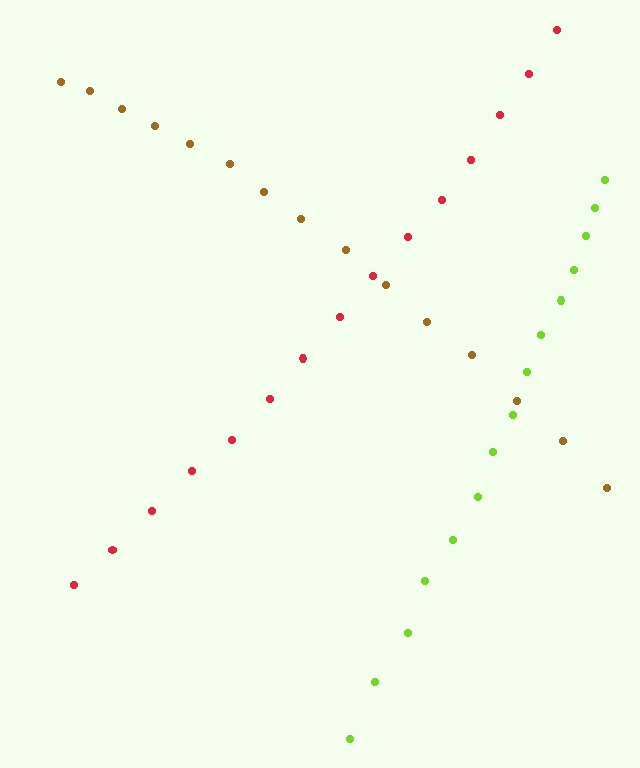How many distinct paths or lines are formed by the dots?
There are 3 distinct paths.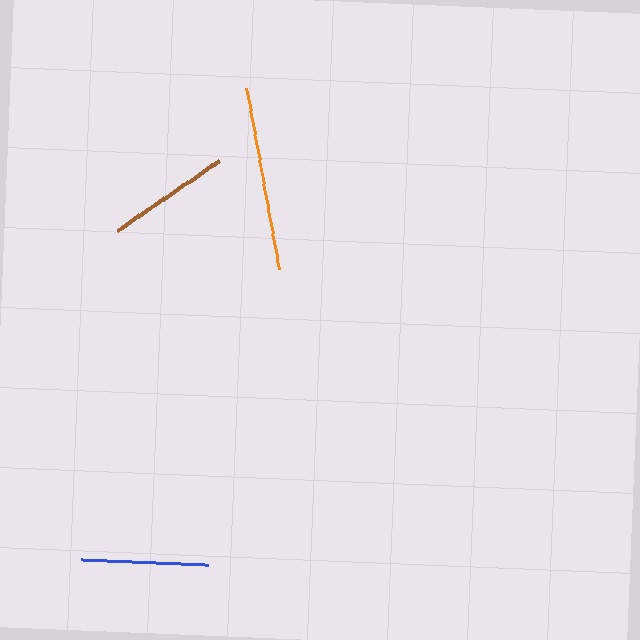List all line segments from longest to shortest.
From longest to shortest: orange, blue, brown.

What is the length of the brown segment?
The brown segment is approximately 124 pixels long.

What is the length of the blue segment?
The blue segment is approximately 127 pixels long.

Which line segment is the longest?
The orange line is the longest at approximately 185 pixels.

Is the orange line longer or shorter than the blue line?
The orange line is longer than the blue line.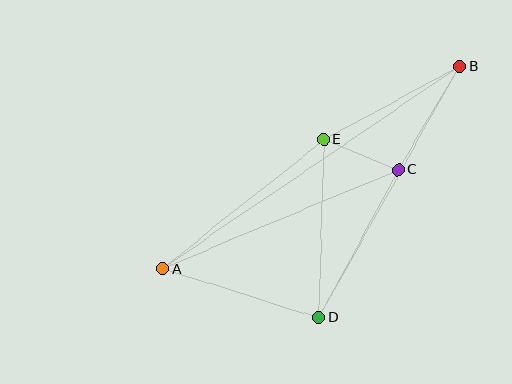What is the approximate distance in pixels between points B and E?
The distance between B and E is approximately 154 pixels.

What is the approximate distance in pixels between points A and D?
The distance between A and D is approximately 164 pixels.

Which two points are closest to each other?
Points C and E are closest to each other.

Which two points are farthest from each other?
Points A and B are farthest from each other.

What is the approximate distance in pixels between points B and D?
The distance between B and D is approximately 288 pixels.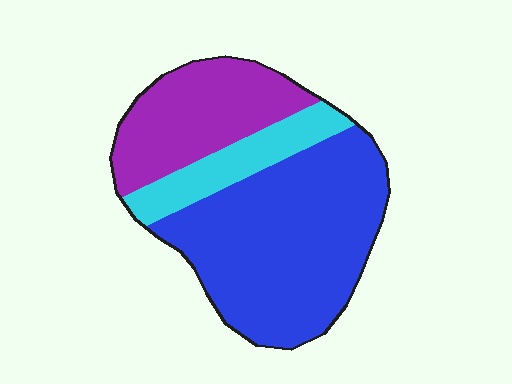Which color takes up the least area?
Cyan, at roughly 15%.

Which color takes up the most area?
Blue, at roughly 55%.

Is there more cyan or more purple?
Purple.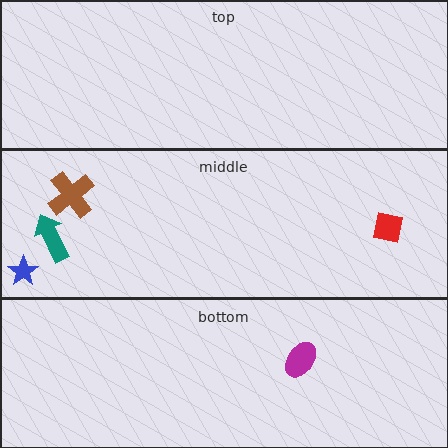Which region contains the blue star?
The middle region.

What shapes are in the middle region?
The teal arrow, the brown cross, the red square, the blue star.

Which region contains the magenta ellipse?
The bottom region.